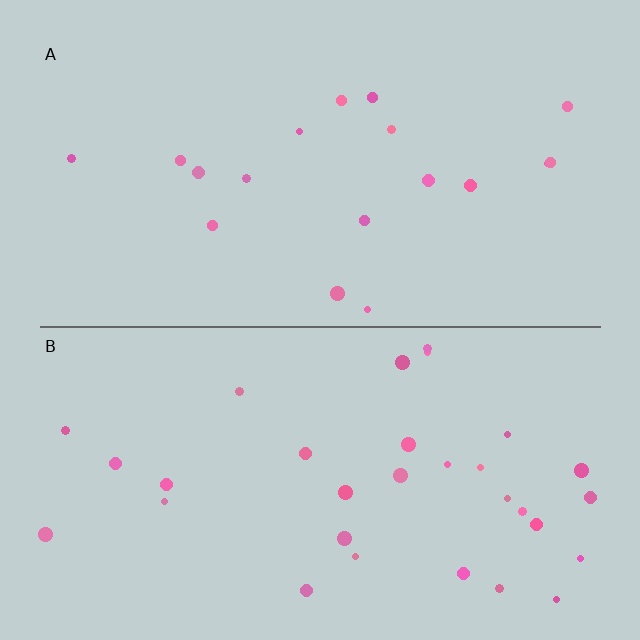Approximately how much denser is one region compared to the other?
Approximately 1.7× — region B over region A.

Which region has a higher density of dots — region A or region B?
B (the bottom).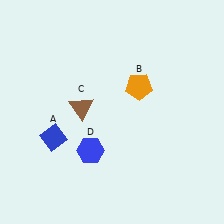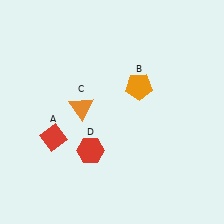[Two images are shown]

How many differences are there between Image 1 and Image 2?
There are 3 differences between the two images.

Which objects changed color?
A changed from blue to red. C changed from brown to orange. D changed from blue to red.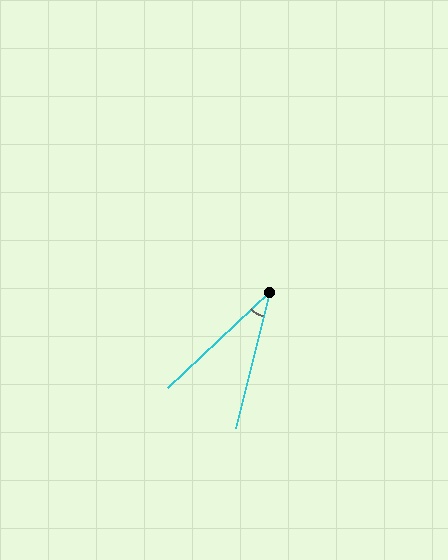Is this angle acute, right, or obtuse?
It is acute.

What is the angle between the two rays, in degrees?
Approximately 33 degrees.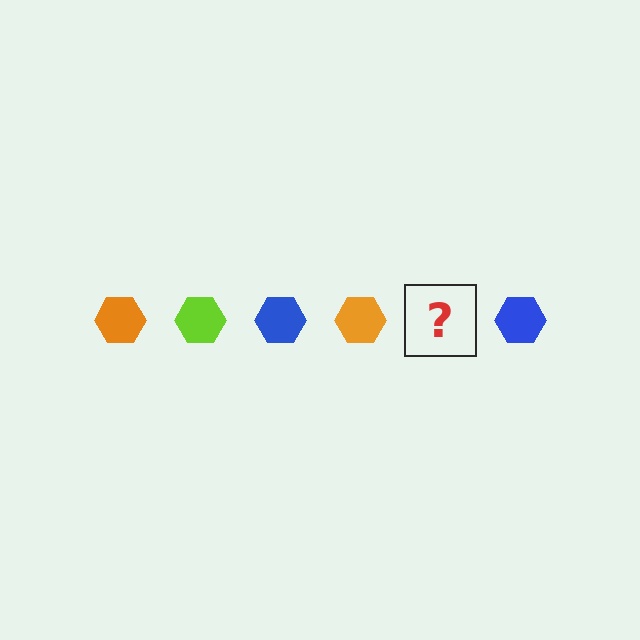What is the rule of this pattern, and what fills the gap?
The rule is that the pattern cycles through orange, lime, blue hexagons. The gap should be filled with a lime hexagon.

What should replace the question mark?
The question mark should be replaced with a lime hexagon.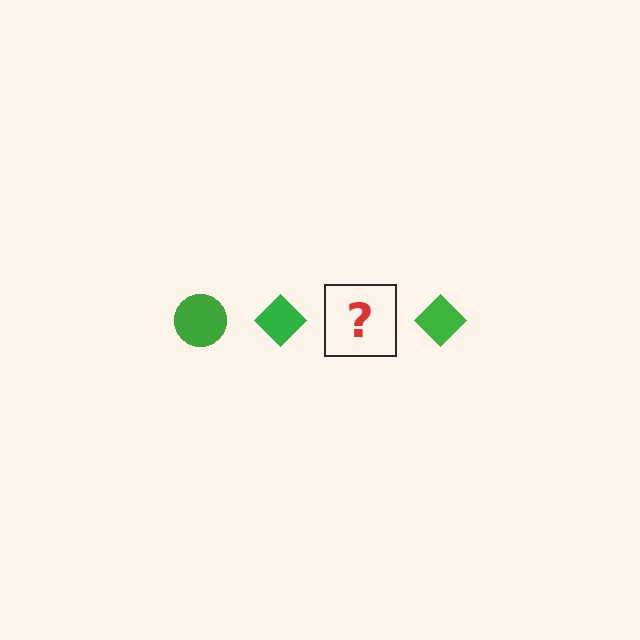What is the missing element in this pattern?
The missing element is a green circle.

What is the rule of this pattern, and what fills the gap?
The rule is that the pattern cycles through circle, diamond shapes in green. The gap should be filled with a green circle.